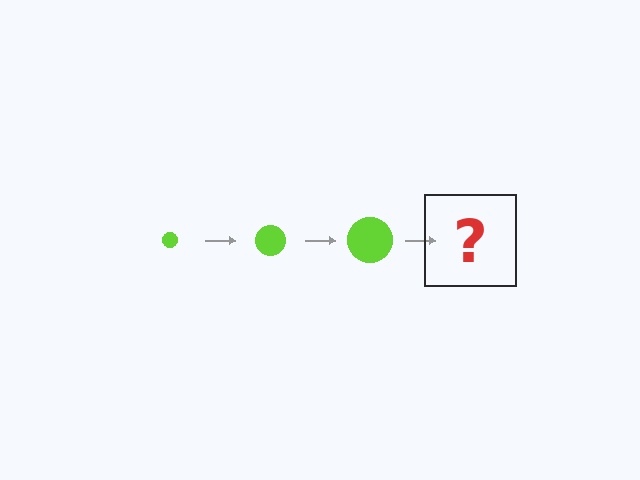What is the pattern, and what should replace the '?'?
The pattern is that the circle gets progressively larger each step. The '?' should be a lime circle, larger than the previous one.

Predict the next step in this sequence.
The next step is a lime circle, larger than the previous one.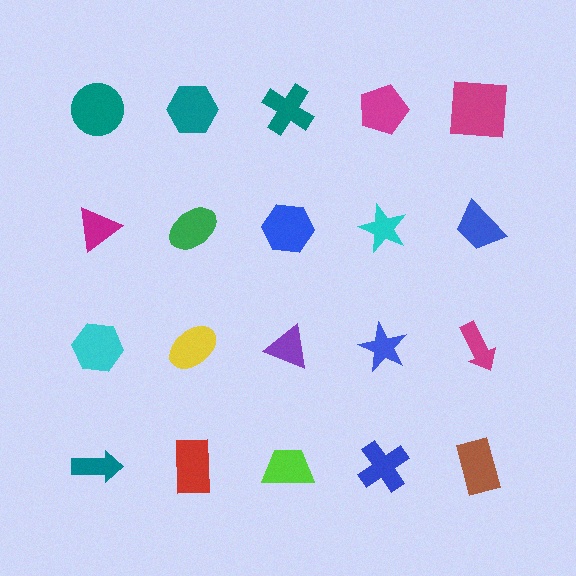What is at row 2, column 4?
A cyan star.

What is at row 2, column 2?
A green ellipse.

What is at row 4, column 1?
A teal arrow.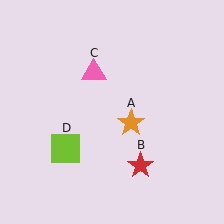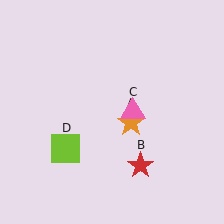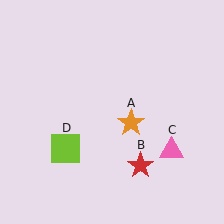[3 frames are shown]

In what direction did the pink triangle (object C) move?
The pink triangle (object C) moved down and to the right.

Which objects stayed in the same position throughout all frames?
Orange star (object A) and red star (object B) and lime square (object D) remained stationary.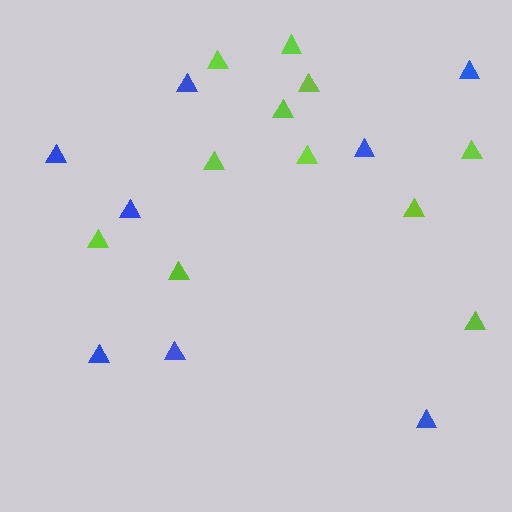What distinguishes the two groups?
There are 2 groups: one group of lime triangles (11) and one group of blue triangles (8).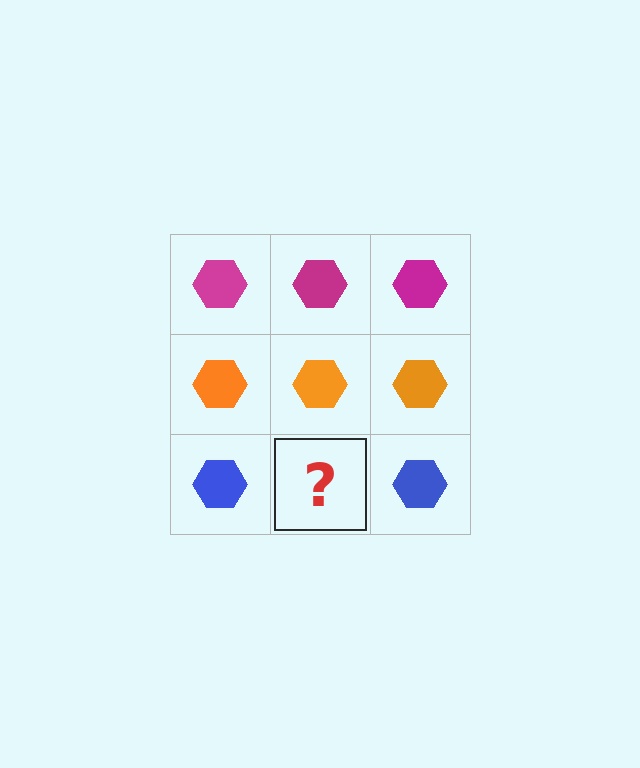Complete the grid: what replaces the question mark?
The question mark should be replaced with a blue hexagon.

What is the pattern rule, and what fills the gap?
The rule is that each row has a consistent color. The gap should be filled with a blue hexagon.